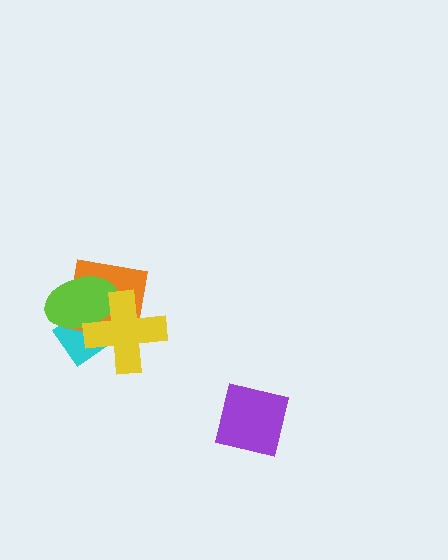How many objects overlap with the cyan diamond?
3 objects overlap with the cyan diamond.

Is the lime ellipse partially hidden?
Yes, it is partially covered by another shape.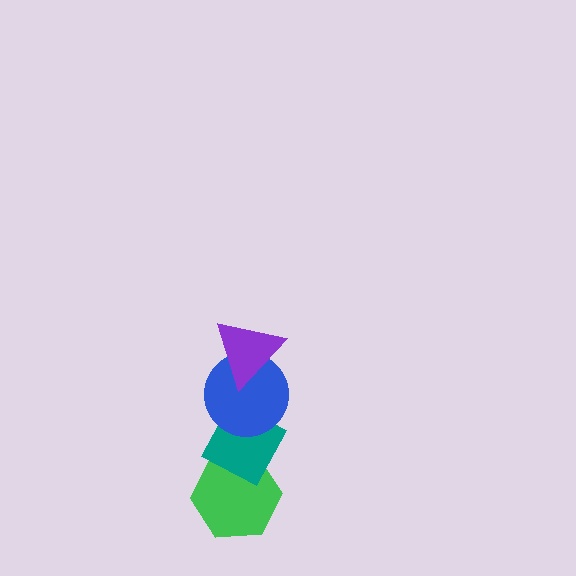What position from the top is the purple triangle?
The purple triangle is 1st from the top.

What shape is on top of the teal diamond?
The blue circle is on top of the teal diamond.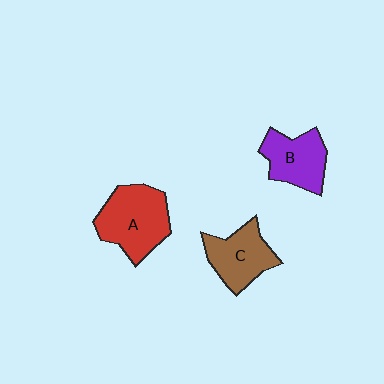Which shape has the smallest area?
Shape B (purple).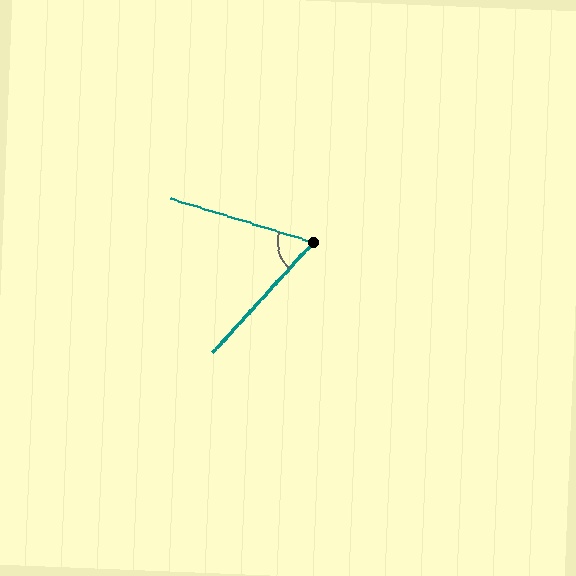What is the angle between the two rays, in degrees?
Approximately 65 degrees.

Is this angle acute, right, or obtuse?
It is acute.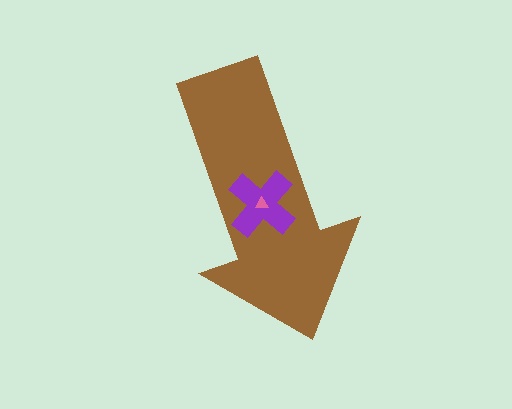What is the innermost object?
The pink triangle.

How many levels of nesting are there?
3.